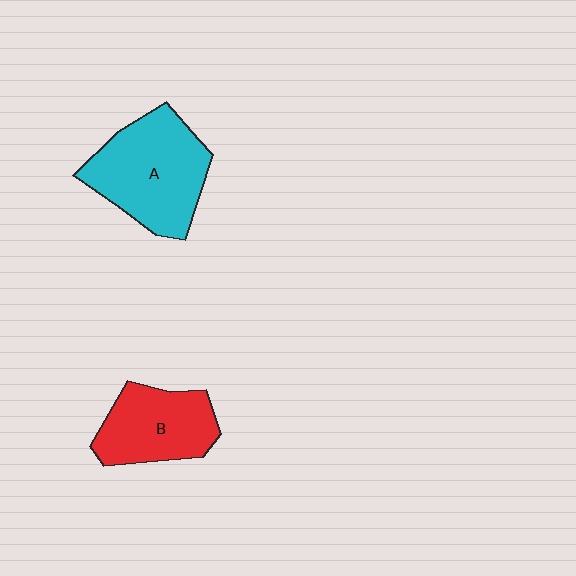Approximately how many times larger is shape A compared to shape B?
Approximately 1.4 times.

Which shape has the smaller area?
Shape B (red).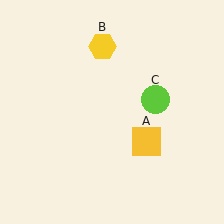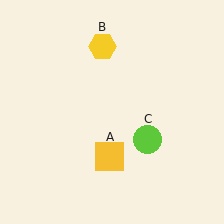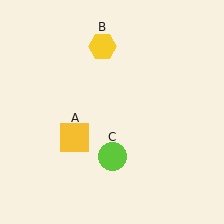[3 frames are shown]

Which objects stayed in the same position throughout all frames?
Yellow hexagon (object B) remained stationary.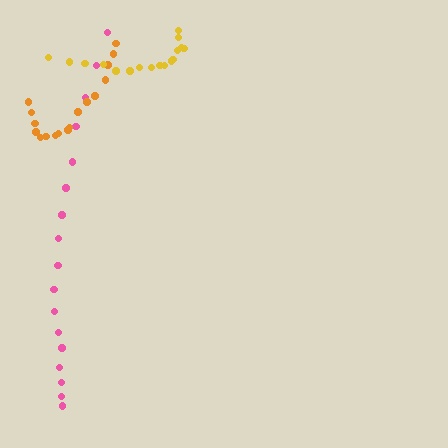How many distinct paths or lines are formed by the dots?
There are 3 distinct paths.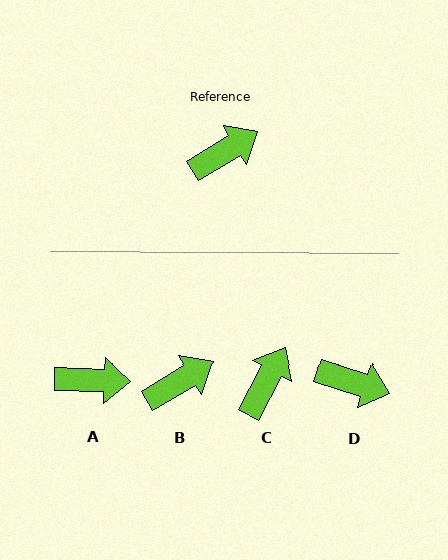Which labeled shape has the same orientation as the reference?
B.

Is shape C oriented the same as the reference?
No, it is off by about 31 degrees.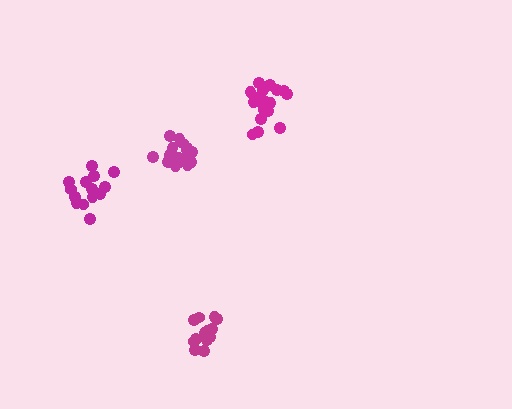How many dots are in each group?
Group 1: 17 dots, Group 2: 14 dots, Group 3: 14 dots, Group 4: 19 dots (64 total).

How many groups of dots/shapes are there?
There are 4 groups.